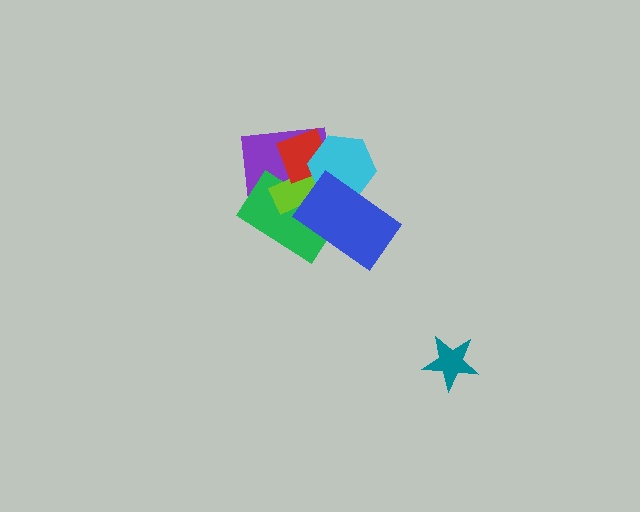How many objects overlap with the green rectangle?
4 objects overlap with the green rectangle.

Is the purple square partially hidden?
Yes, it is partially covered by another shape.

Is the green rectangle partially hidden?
Yes, it is partially covered by another shape.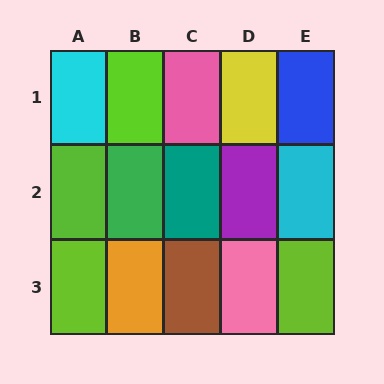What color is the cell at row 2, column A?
Lime.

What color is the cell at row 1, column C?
Pink.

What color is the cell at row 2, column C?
Teal.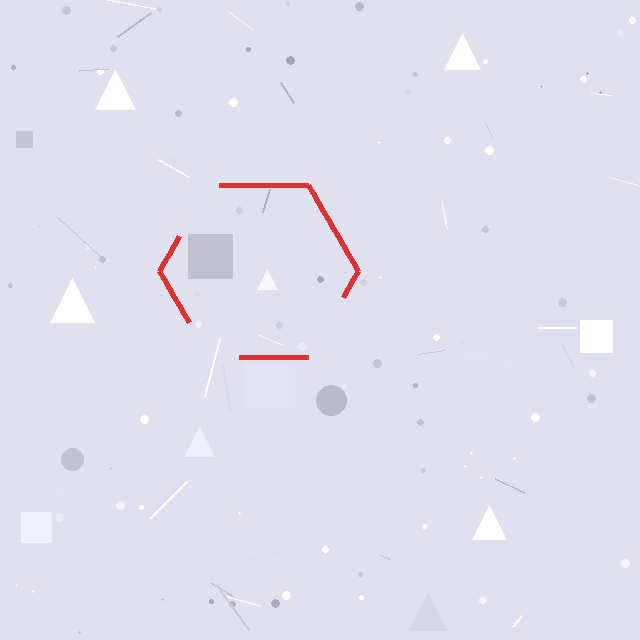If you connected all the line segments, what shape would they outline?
They would outline a hexagon.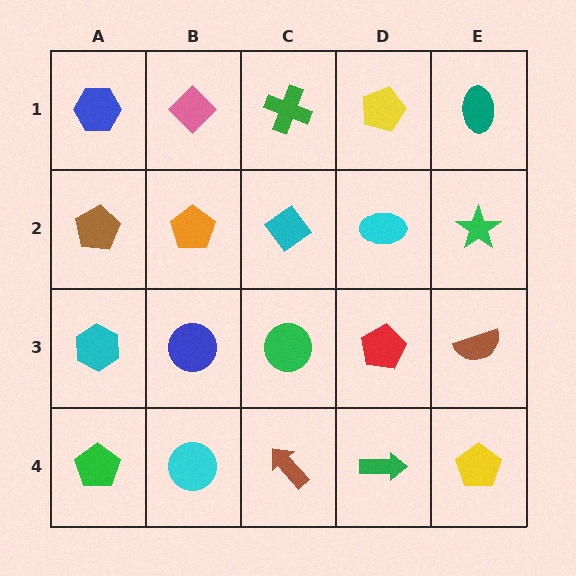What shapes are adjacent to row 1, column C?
A cyan diamond (row 2, column C), a pink diamond (row 1, column B), a yellow pentagon (row 1, column D).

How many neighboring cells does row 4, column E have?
2.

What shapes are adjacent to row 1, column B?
An orange pentagon (row 2, column B), a blue hexagon (row 1, column A), a green cross (row 1, column C).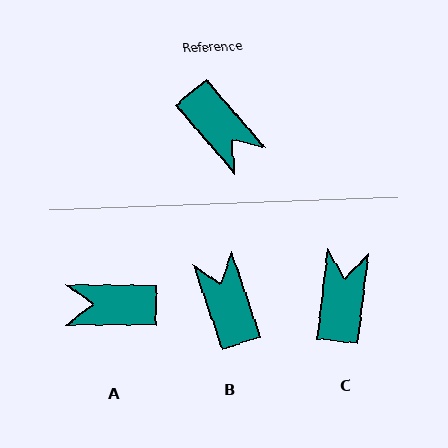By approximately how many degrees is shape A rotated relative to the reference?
Approximately 131 degrees clockwise.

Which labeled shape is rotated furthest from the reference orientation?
B, about 158 degrees away.